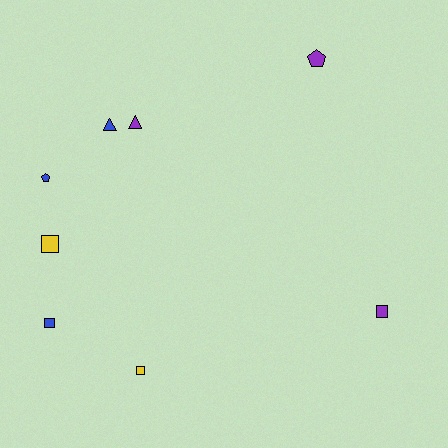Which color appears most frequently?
Purple, with 3 objects.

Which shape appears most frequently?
Square, with 4 objects.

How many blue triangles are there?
There is 1 blue triangle.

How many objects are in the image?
There are 8 objects.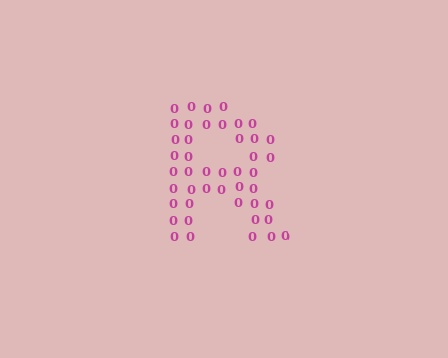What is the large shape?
The large shape is the letter R.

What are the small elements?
The small elements are digit 0's.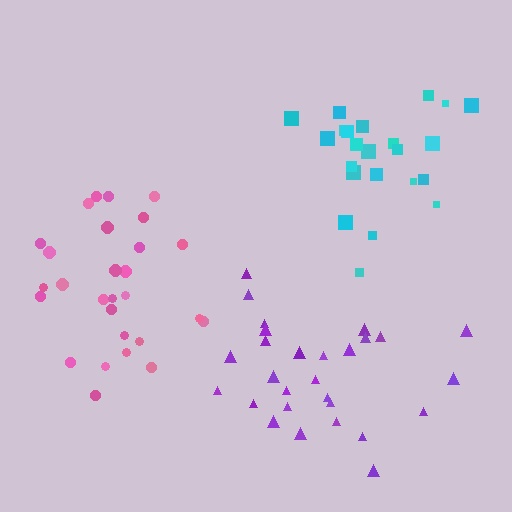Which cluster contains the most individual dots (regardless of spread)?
Pink (28).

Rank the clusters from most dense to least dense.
cyan, pink, purple.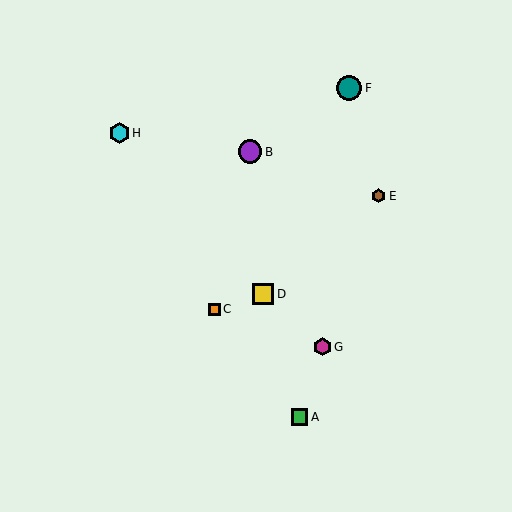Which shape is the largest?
The teal circle (labeled F) is the largest.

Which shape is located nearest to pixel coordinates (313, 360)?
The magenta hexagon (labeled G) at (322, 347) is nearest to that location.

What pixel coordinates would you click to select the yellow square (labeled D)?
Click at (263, 294) to select the yellow square D.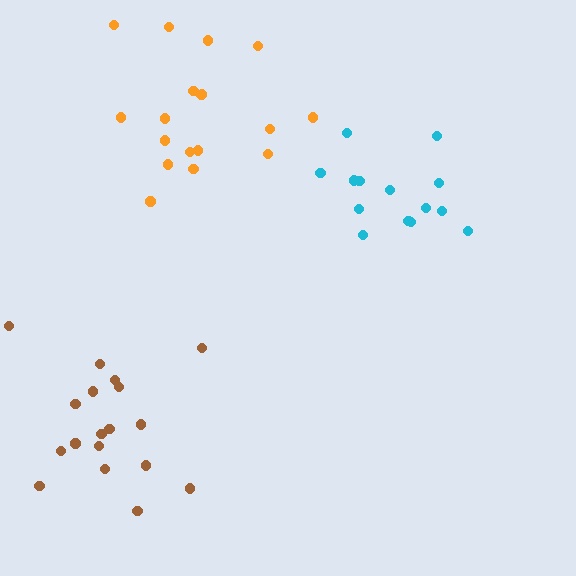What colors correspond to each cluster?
The clusters are colored: brown, orange, cyan.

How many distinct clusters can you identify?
There are 3 distinct clusters.